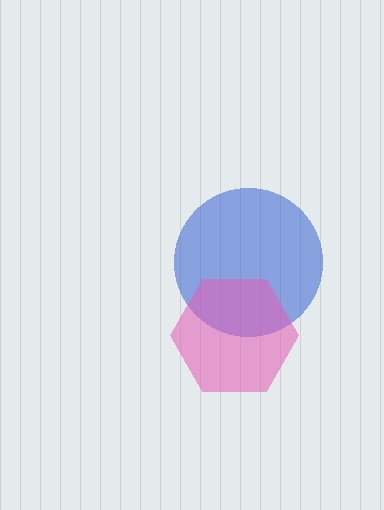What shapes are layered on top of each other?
The layered shapes are: a blue circle, a pink hexagon.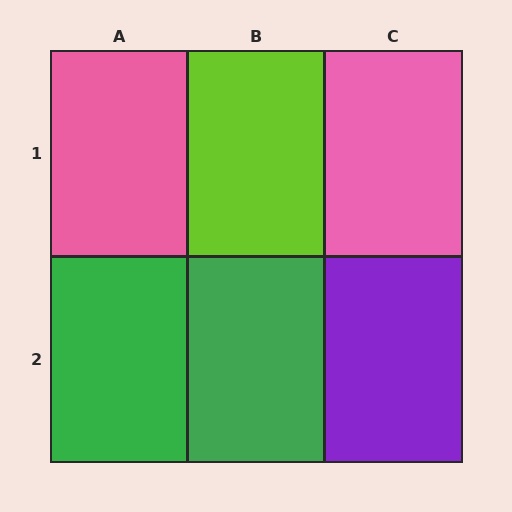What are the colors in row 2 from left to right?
Green, green, purple.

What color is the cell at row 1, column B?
Lime.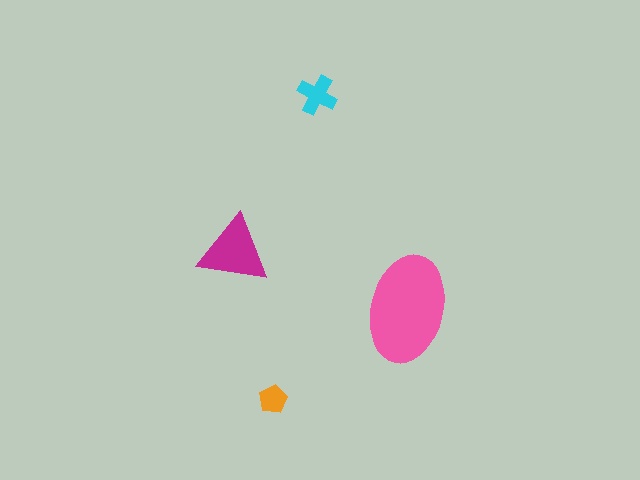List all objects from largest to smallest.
The pink ellipse, the magenta triangle, the cyan cross, the orange pentagon.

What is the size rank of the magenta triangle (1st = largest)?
2nd.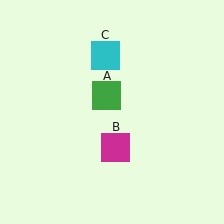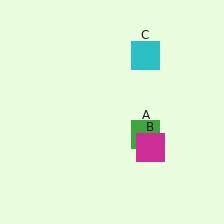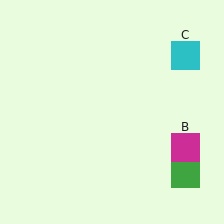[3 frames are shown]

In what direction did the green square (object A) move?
The green square (object A) moved down and to the right.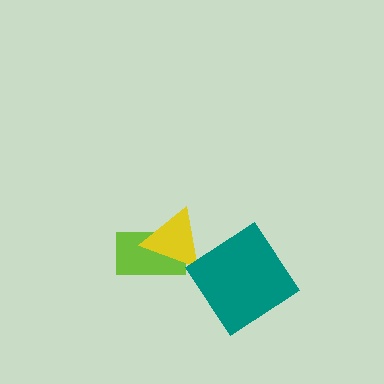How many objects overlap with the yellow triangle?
1 object overlaps with the yellow triangle.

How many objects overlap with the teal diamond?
0 objects overlap with the teal diamond.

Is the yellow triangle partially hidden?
No, no other shape covers it.